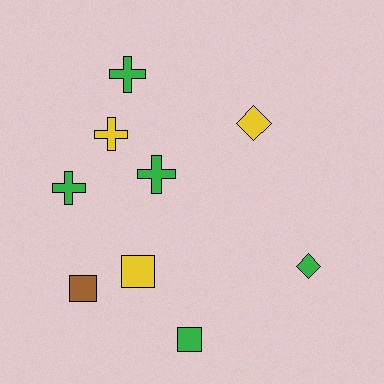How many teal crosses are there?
There are no teal crosses.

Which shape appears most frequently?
Cross, with 4 objects.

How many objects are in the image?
There are 9 objects.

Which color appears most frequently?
Green, with 5 objects.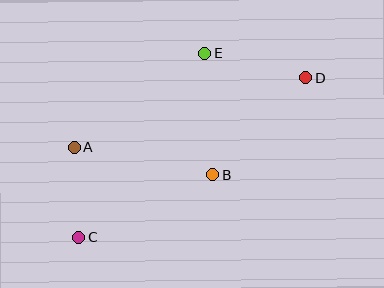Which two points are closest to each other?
Points A and C are closest to each other.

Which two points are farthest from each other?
Points C and D are farthest from each other.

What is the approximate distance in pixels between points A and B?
The distance between A and B is approximately 141 pixels.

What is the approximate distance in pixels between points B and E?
The distance between B and E is approximately 121 pixels.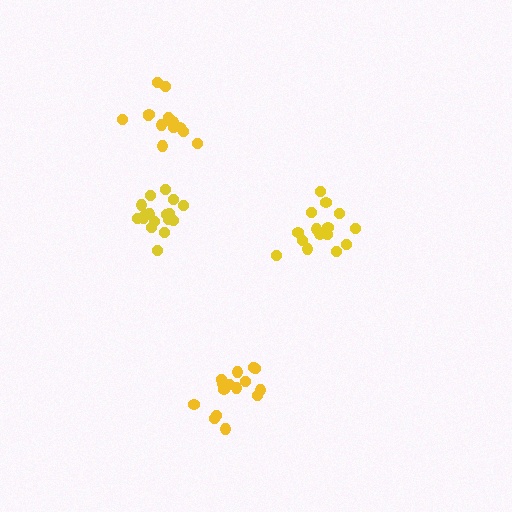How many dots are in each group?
Group 1: 16 dots, Group 2: 17 dots, Group 3: 15 dots, Group 4: 14 dots (62 total).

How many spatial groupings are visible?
There are 4 spatial groupings.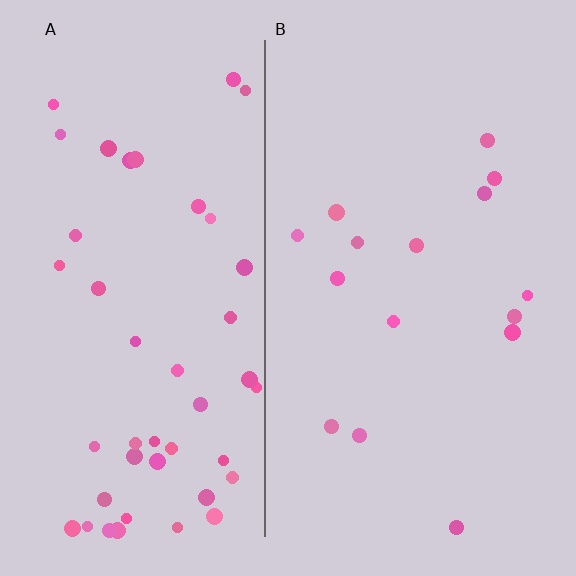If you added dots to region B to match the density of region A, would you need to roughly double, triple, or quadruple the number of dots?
Approximately triple.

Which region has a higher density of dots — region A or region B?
A (the left).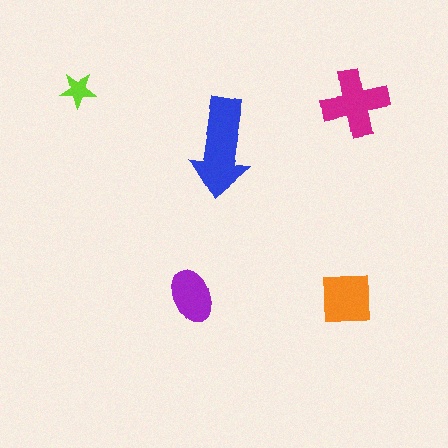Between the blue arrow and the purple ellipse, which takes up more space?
The blue arrow.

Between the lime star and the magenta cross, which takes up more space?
The magenta cross.